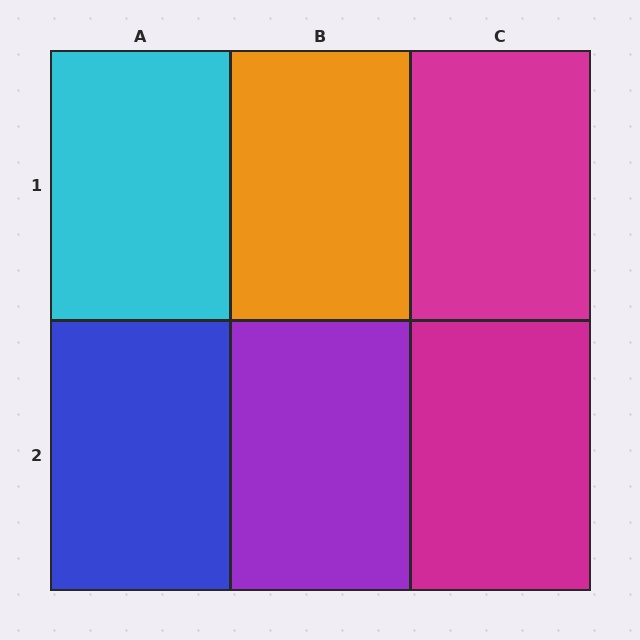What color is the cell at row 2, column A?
Blue.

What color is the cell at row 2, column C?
Magenta.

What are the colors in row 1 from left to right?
Cyan, orange, magenta.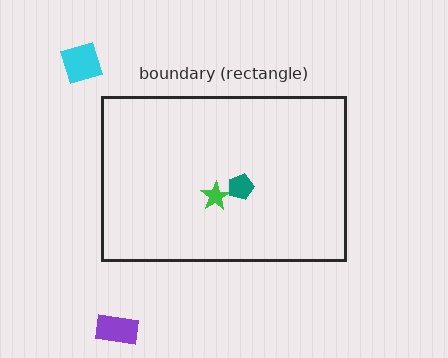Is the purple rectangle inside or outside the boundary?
Outside.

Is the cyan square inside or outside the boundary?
Outside.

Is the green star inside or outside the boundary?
Inside.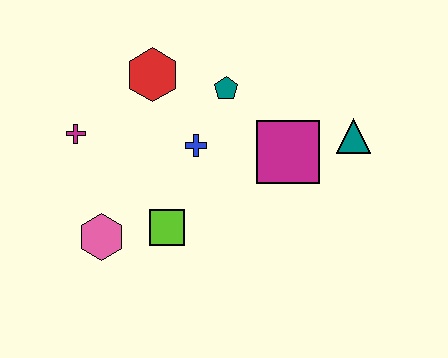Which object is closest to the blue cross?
The teal pentagon is closest to the blue cross.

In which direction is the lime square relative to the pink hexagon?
The lime square is to the right of the pink hexagon.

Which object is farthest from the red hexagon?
The teal triangle is farthest from the red hexagon.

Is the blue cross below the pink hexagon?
No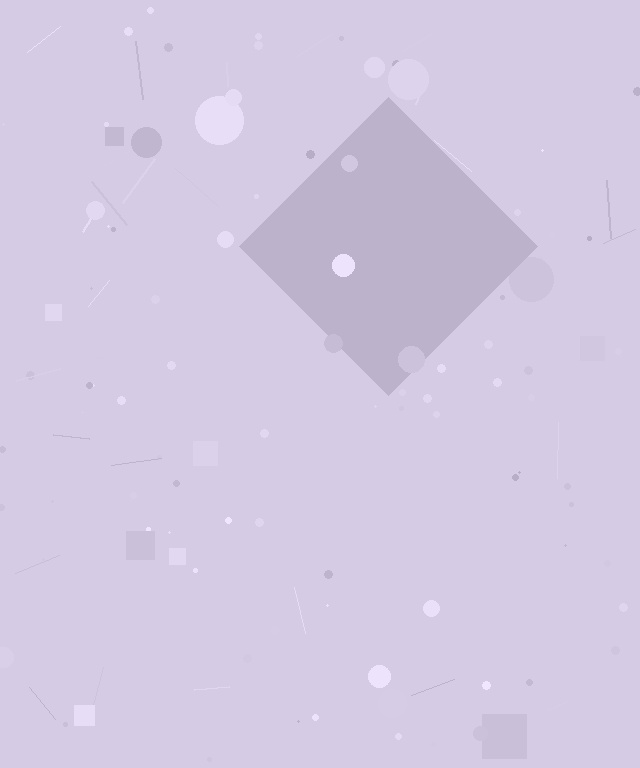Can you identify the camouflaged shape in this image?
The camouflaged shape is a diamond.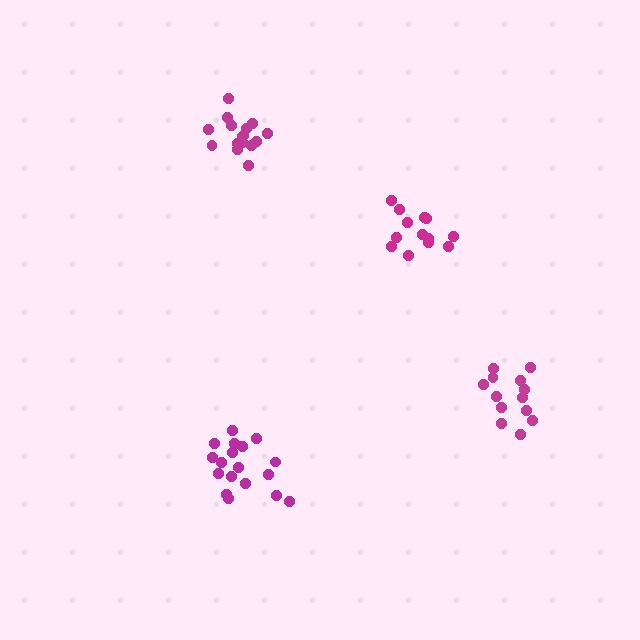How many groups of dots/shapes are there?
There are 4 groups.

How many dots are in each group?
Group 1: 18 dots, Group 2: 13 dots, Group 3: 16 dots, Group 4: 13 dots (60 total).